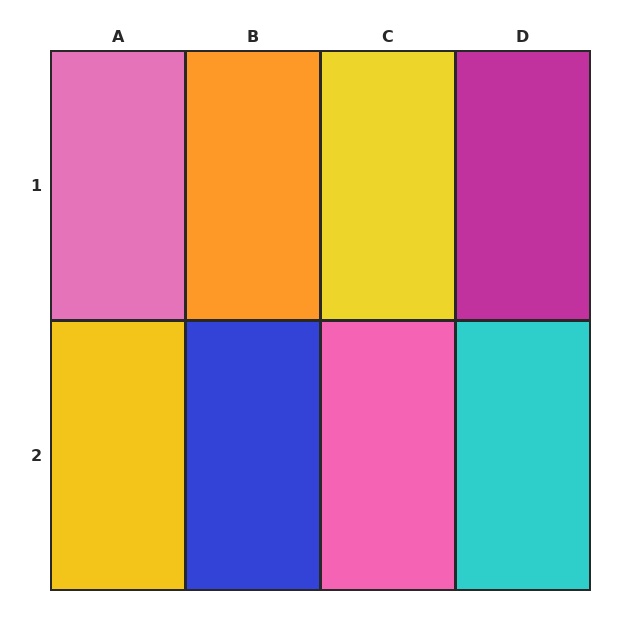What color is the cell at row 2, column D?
Cyan.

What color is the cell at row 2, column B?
Blue.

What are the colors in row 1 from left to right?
Pink, orange, yellow, magenta.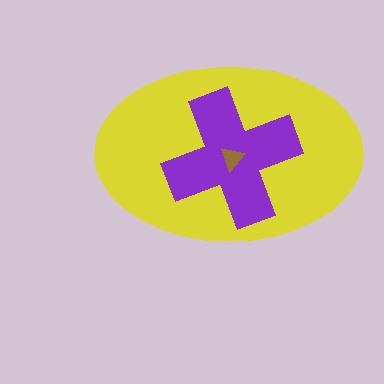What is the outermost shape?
The yellow ellipse.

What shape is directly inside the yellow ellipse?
The purple cross.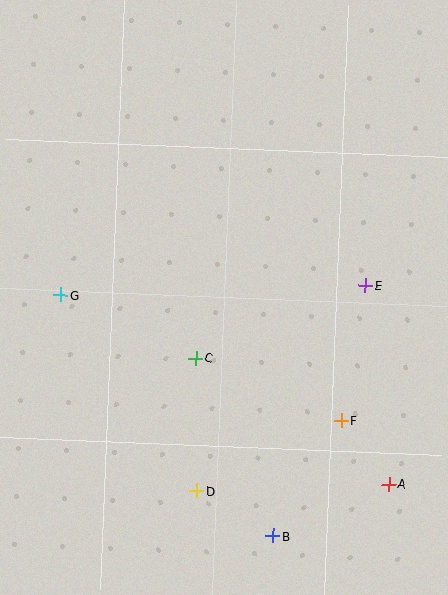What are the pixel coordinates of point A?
Point A is at (389, 484).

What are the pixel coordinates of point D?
Point D is at (197, 491).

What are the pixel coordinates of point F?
Point F is at (341, 421).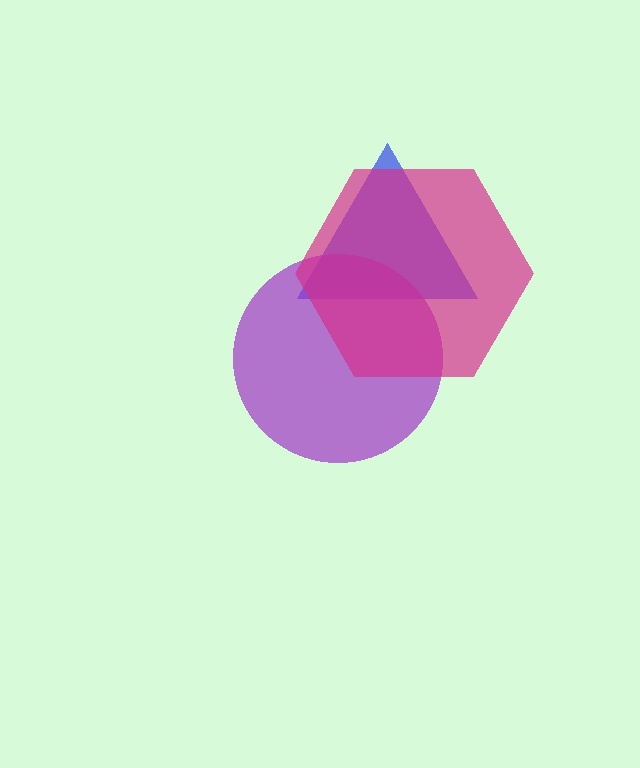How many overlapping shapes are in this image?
There are 3 overlapping shapes in the image.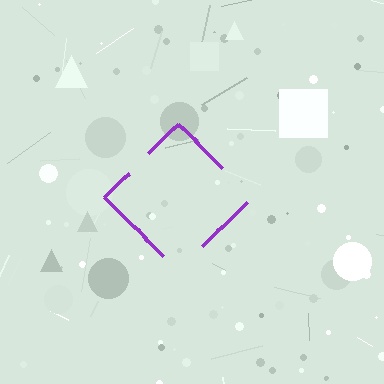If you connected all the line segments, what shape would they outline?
They would outline a diamond.